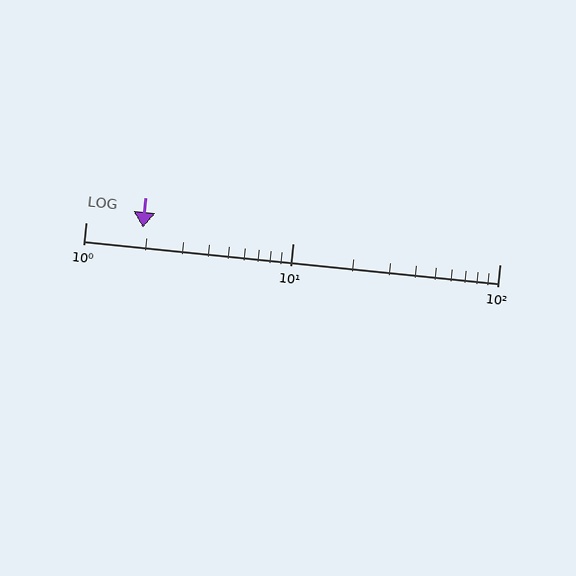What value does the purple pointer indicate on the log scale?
The pointer indicates approximately 1.9.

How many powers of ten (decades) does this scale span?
The scale spans 2 decades, from 1 to 100.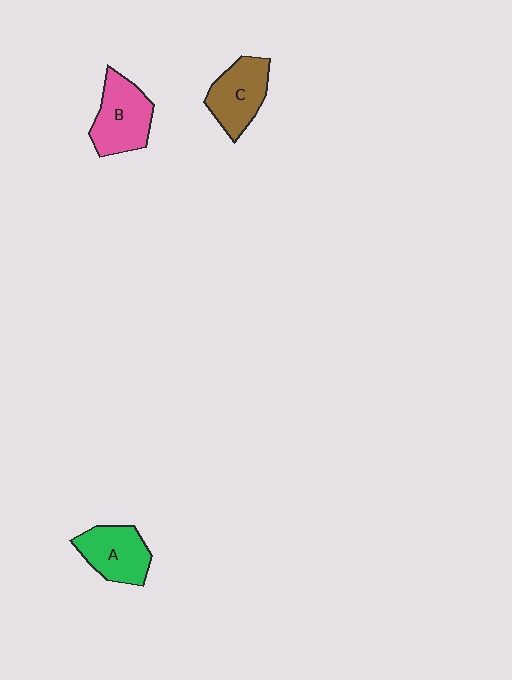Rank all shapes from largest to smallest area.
From largest to smallest: B (pink), C (brown), A (green).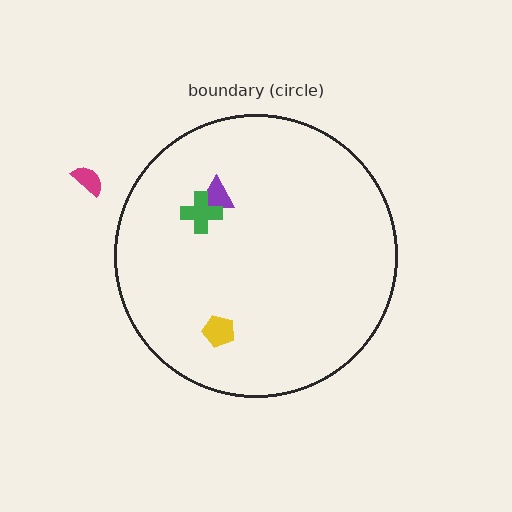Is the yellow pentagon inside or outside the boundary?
Inside.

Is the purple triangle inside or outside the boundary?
Inside.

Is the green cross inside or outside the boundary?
Inside.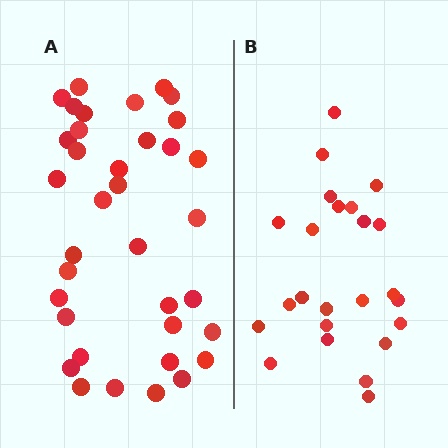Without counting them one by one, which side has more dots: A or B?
Region A (the left region) has more dots.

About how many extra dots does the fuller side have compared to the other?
Region A has roughly 12 or so more dots than region B.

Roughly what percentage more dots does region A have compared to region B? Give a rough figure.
About 50% more.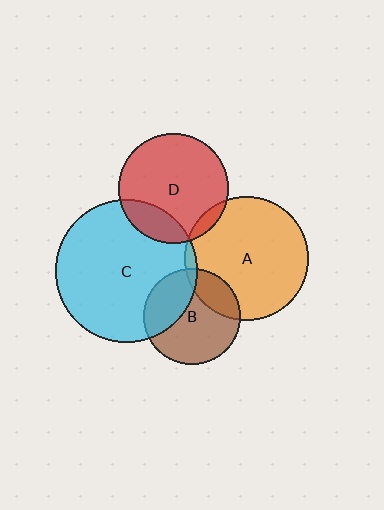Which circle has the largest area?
Circle C (cyan).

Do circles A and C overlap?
Yes.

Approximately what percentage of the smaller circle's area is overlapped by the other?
Approximately 5%.